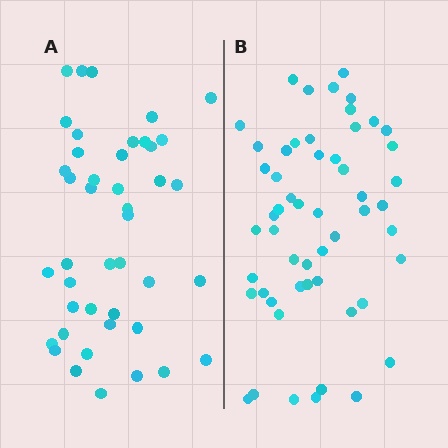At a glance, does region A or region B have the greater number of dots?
Region B (the right region) has more dots.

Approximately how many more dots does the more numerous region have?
Region B has roughly 12 or so more dots than region A.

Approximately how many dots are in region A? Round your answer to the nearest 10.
About 40 dots. (The exact count is 43, which rounds to 40.)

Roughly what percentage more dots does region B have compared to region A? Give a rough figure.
About 25% more.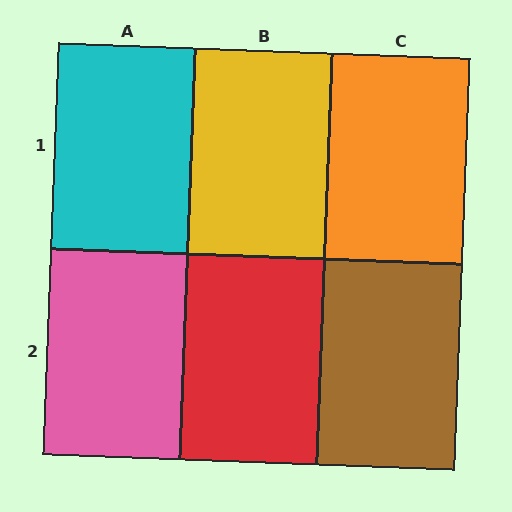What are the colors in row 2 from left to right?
Pink, red, brown.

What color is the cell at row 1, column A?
Cyan.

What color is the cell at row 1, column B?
Yellow.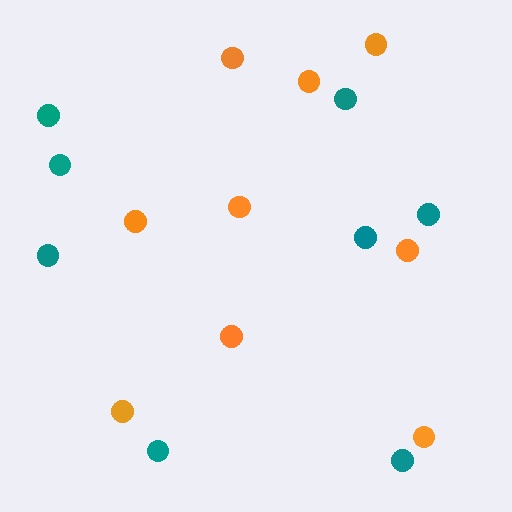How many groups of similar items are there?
There are 2 groups: one group of teal circles (8) and one group of orange circles (9).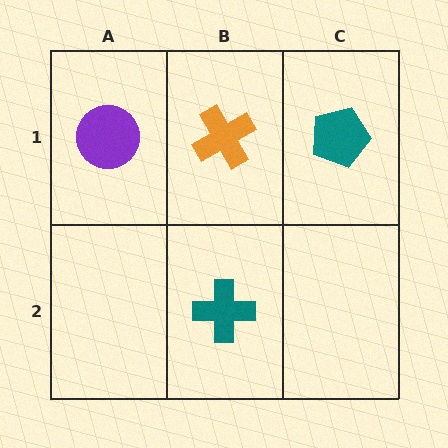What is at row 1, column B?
An orange cross.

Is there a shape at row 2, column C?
No, that cell is empty.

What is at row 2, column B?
A teal cross.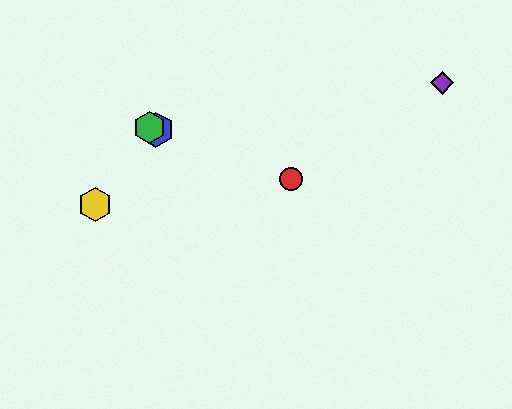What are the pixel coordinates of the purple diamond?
The purple diamond is at (442, 83).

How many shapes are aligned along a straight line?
3 shapes (the red circle, the blue hexagon, the green hexagon) are aligned along a straight line.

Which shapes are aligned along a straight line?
The red circle, the blue hexagon, the green hexagon are aligned along a straight line.